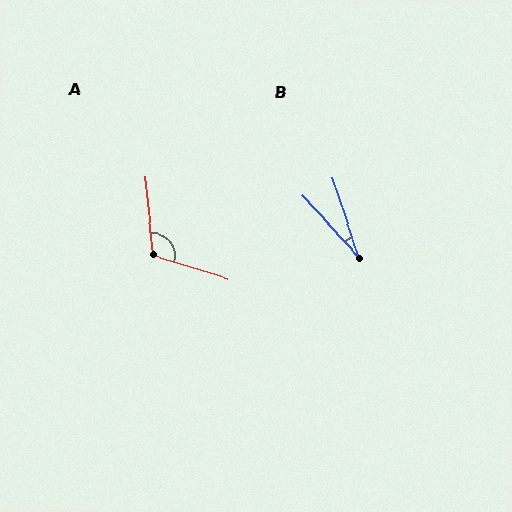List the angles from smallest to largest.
B (24°), A (113°).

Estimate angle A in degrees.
Approximately 113 degrees.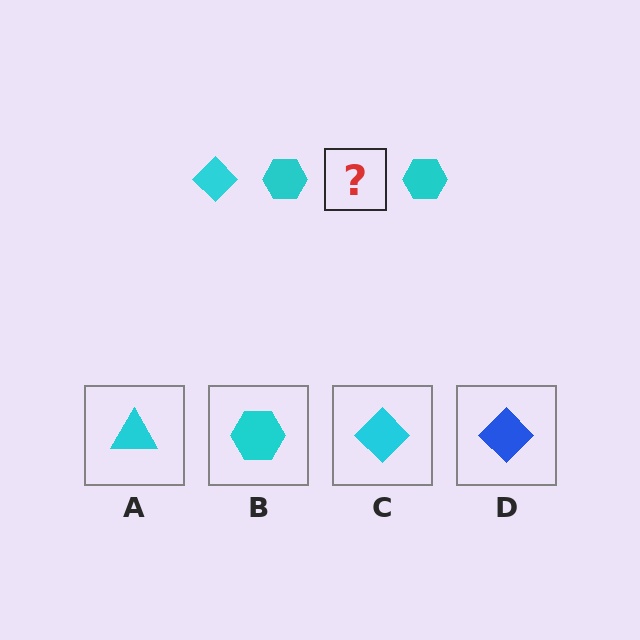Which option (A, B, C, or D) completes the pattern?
C.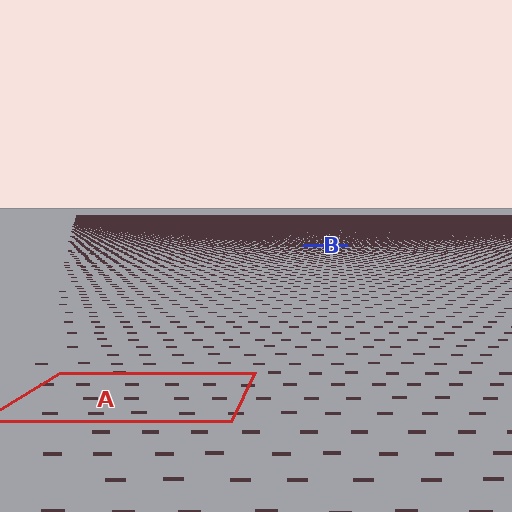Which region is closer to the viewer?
Region A is closer. The texture elements there are larger and more spread out.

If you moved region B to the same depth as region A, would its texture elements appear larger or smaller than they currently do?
They would appear larger. At a closer depth, the same texture elements are projected at a bigger on-screen size.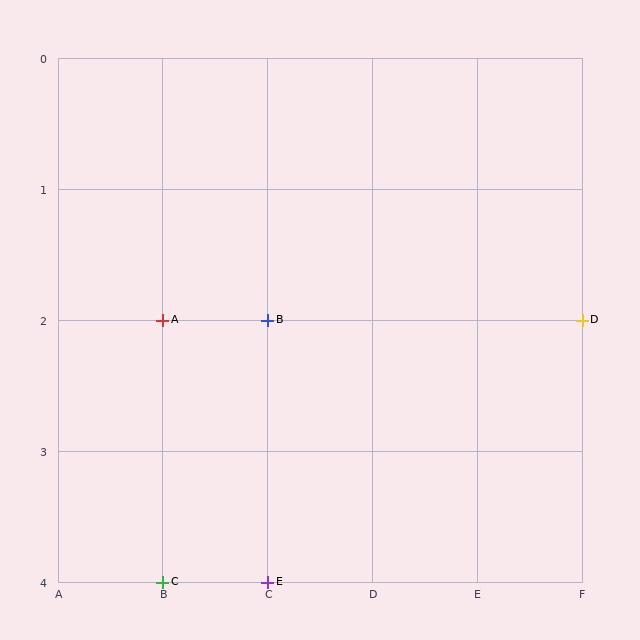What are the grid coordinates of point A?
Point A is at grid coordinates (B, 2).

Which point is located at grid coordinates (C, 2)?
Point B is at (C, 2).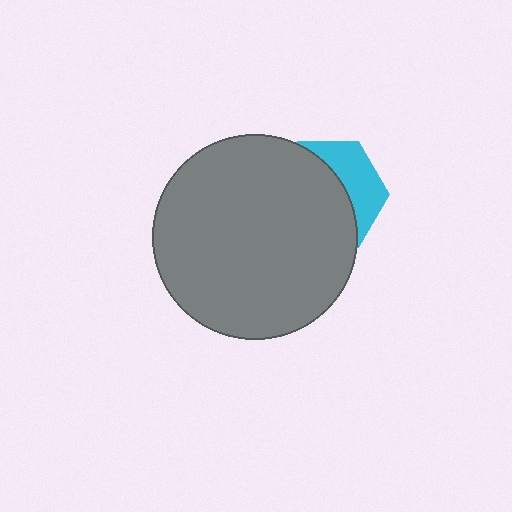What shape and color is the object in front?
The object in front is a gray circle.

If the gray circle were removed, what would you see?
You would see the complete cyan hexagon.